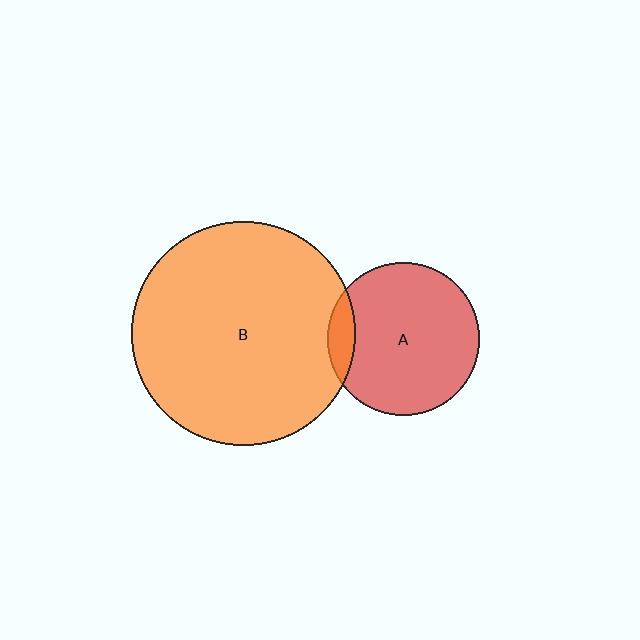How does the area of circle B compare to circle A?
Approximately 2.1 times.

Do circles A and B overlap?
Yes.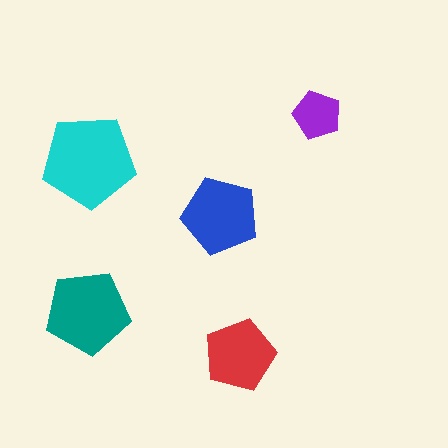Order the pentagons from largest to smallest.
the cyan one, the teal one, the blue one, the red one, the purple one.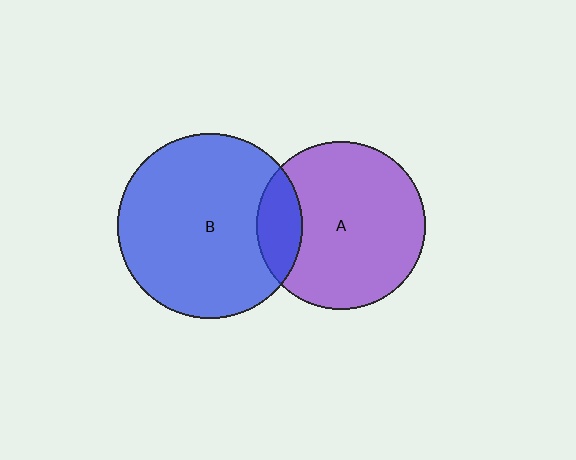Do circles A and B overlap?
Yes.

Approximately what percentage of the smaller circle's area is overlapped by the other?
Approximately 15%.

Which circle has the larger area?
Circle B (blue).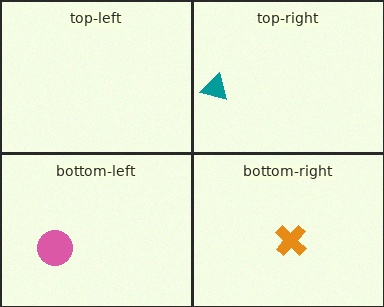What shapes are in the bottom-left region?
The pink circle.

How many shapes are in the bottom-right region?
1.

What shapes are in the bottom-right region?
The orange cross.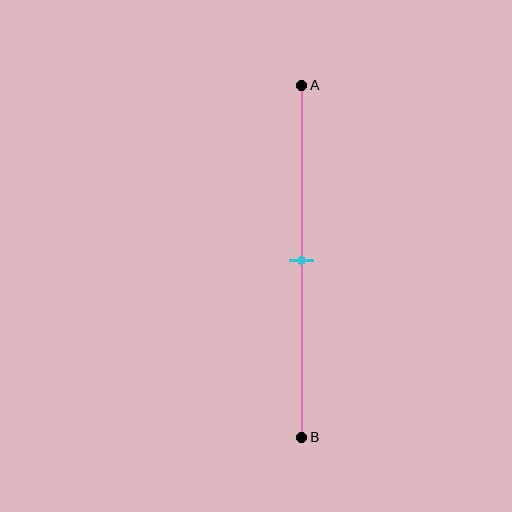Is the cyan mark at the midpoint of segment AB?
Yes, the mark is approximately at the midpoint.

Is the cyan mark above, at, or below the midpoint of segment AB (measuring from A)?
The cyan mark is approximately at the midpoint of segment AB.